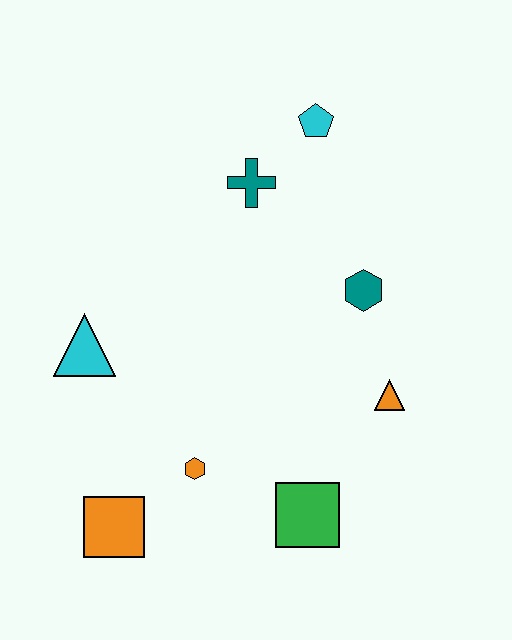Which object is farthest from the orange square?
The cyan pentagon is farthest from the orange square.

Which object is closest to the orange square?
The orange hexagon is closest to the orange square.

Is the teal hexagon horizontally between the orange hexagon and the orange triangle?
Yes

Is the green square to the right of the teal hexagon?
No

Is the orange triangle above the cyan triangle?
No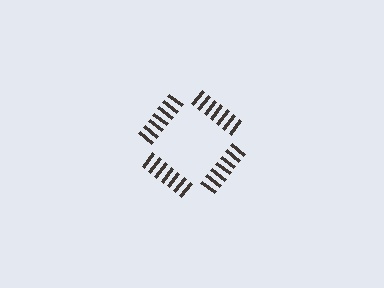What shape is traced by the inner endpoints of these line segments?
An illusory square — the line segments terminate on its edges but no continuous stroke is drawn.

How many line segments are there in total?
28 — 7 along each of the 4 edges.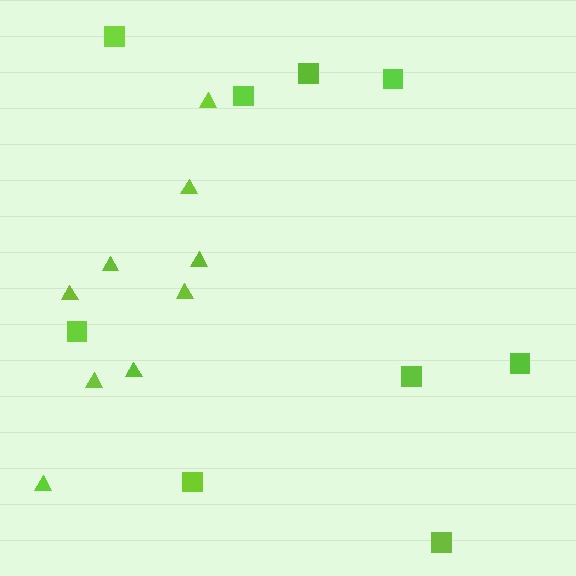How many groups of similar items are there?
There are 2 groups: one group of squares (9) and one group of triangles (9).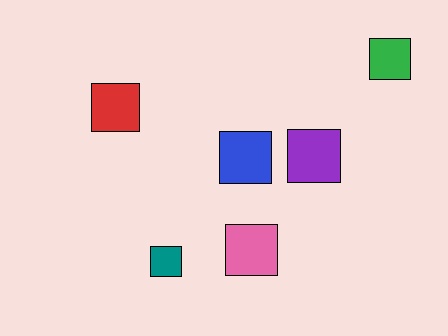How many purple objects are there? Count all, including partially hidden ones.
There is 1 purple object.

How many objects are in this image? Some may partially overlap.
There are 6 objects.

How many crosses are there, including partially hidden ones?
There are no crosses.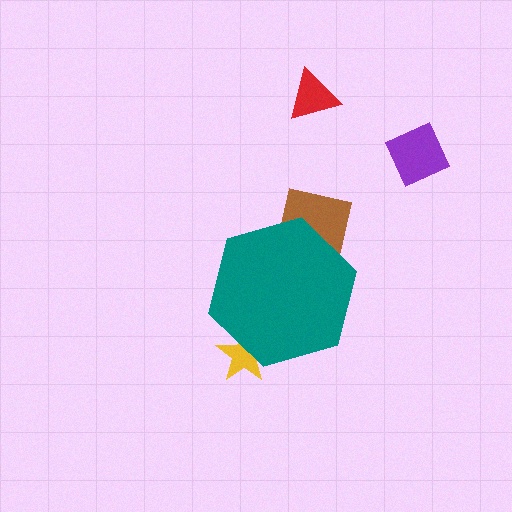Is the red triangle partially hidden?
No, the red triangle is fully visible.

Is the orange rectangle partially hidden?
Yes, the orange rectangle is partially hidden behind the teal hexagon.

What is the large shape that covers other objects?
A teal hexagon.